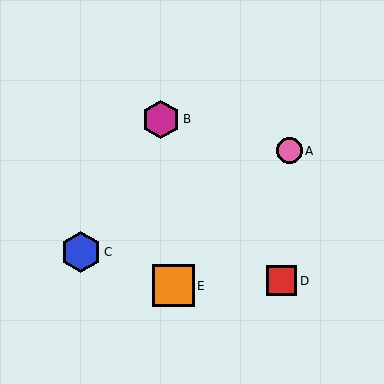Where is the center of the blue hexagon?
The center of the blue hexagon is at (81, 252).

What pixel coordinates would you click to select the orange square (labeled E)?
Click at (173, 286) to select the orange square E.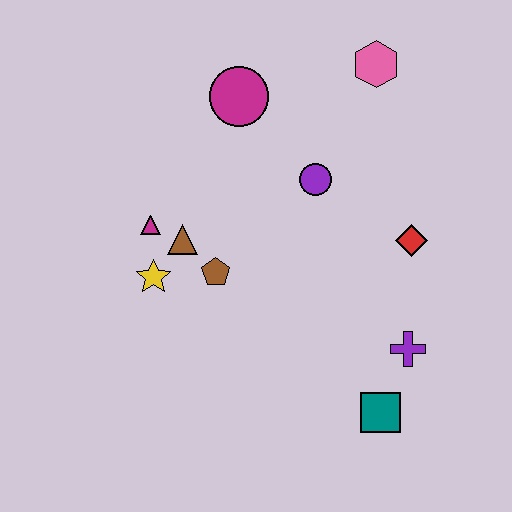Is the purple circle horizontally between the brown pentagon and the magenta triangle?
No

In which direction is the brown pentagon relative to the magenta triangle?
The brown pentagon is to the right of the magenta triangle.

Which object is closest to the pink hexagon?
The purple circle is closest to the pink hexagon.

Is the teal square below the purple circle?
Yes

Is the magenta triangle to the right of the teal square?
No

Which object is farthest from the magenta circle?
The teal square is farthest from the magenta circle.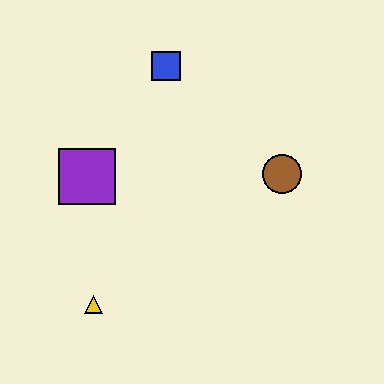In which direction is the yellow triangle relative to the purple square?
The yellow triangle is below the purple square.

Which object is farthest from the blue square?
The yellow triangle is farthest from the blue square.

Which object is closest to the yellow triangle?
The purple square is closest to the yellow triangle.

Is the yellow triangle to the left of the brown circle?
Yes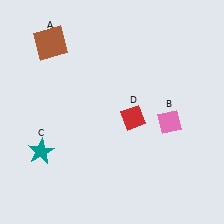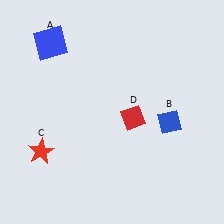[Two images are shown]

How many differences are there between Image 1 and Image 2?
There are 3 differences between the two images.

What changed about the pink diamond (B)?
In Image 1, B is pink. In Image 2, it changed to blue.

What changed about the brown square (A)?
In Image 1, A is brown. In Image 2, it changed to blue.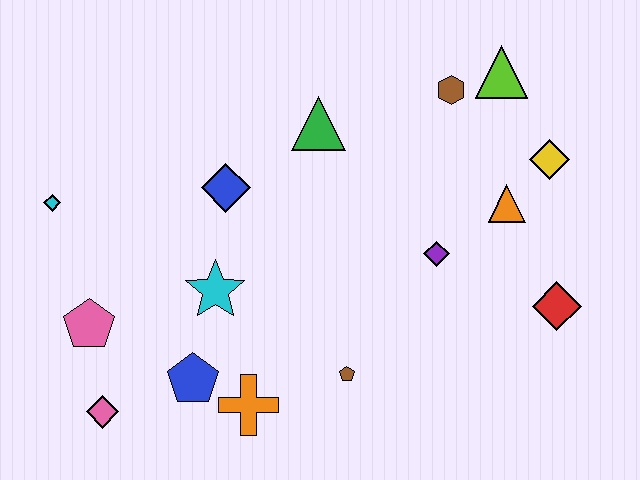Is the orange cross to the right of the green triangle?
No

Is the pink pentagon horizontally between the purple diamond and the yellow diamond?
No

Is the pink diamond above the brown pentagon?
No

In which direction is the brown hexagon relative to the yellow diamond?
The brown hexagon is to the left of the yellow diamond.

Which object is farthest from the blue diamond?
The red diamond is farthest from the blue diamond.